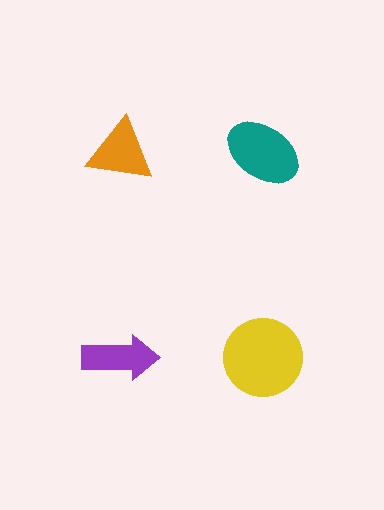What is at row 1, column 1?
An orange triangle.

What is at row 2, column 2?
A yellow circle.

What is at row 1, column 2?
A teal ellipse.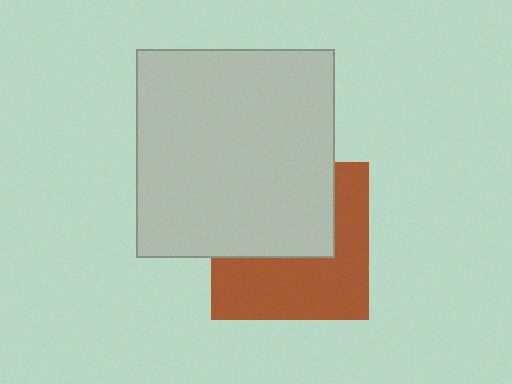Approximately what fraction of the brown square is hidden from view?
Roughly 48% of the brown square is hidden behind the light gray rectangle.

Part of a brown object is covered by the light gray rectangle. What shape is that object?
It is a square.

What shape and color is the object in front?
The object in front is a light gray rectangle.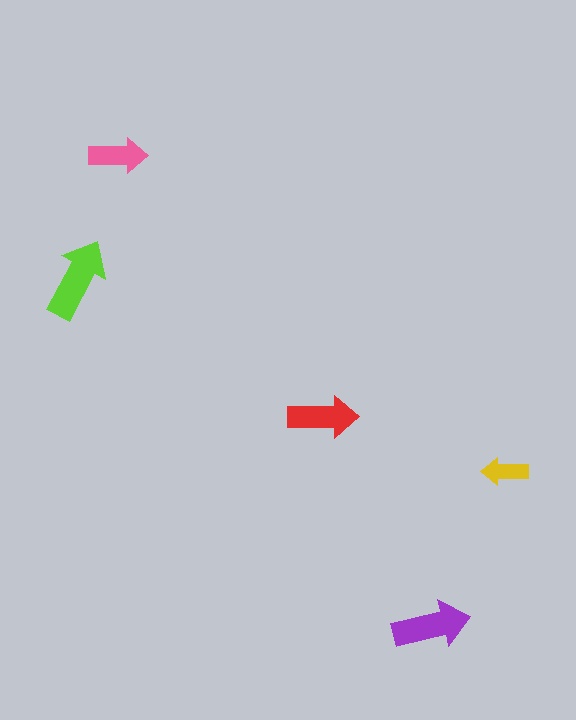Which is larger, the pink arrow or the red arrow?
The red one.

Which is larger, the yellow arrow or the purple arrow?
The purple one.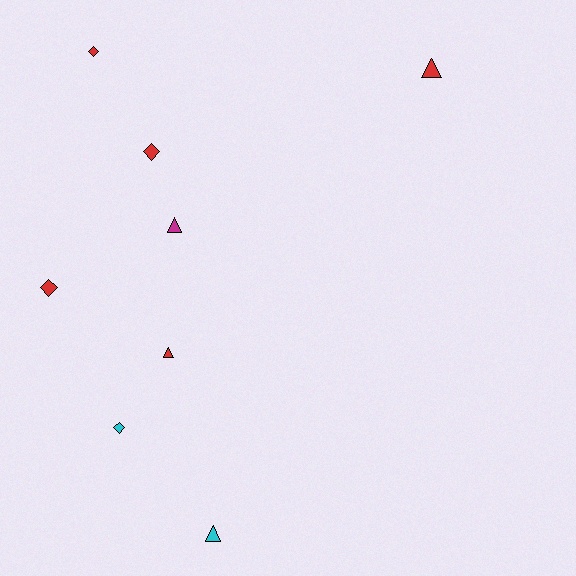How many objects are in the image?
There are 8 objects.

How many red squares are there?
There are no red squares.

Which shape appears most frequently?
Triangle, with 4 objects.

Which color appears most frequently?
Red, with 5 objects.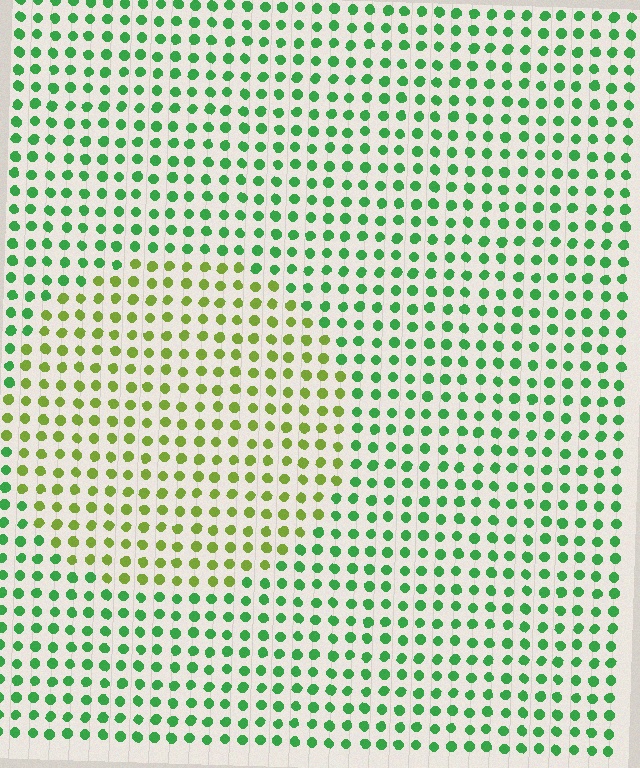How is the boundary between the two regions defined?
The boundary is defined purely by a slight shift in hue (about 45 degrees). Spacing, size, and orientation are identical on both sides.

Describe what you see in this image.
The image is filled with small green elements in a uniform arrangement. A circle-shaped region is visible where the elements are tinted to a slightly different hue, forming a subtle color boundary.